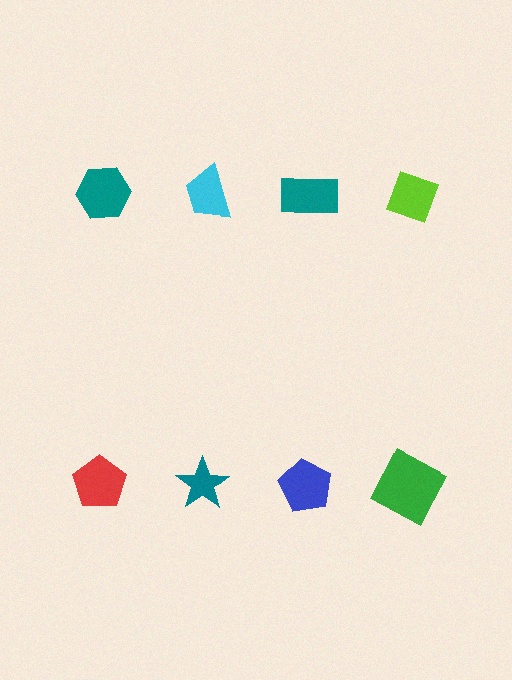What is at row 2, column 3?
A blue pentagon.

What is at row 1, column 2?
A cyan trapezoid.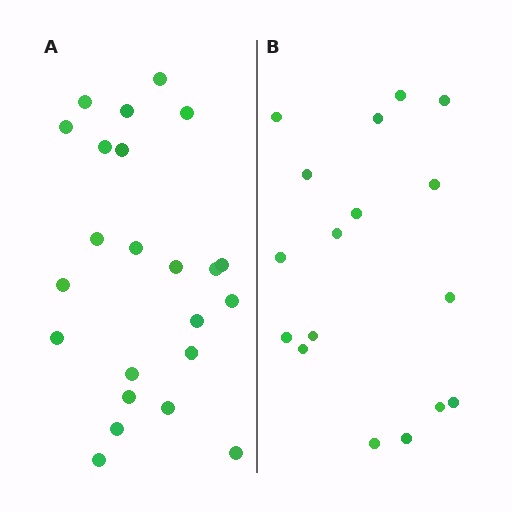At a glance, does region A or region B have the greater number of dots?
Region A (the left region) has more dots.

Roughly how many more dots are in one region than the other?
Region A has about 6 more dots than region B.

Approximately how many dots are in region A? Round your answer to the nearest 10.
About 20 dots. (The exact count is 23, which rounds to 20.)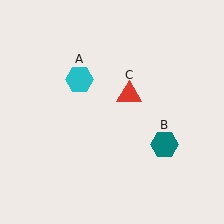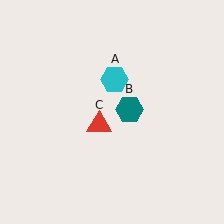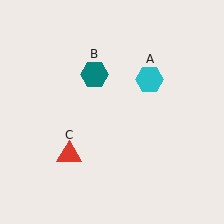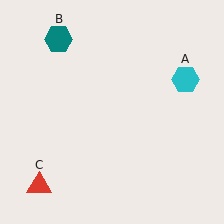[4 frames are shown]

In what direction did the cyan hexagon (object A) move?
The cyan hexagon (object A) moved right.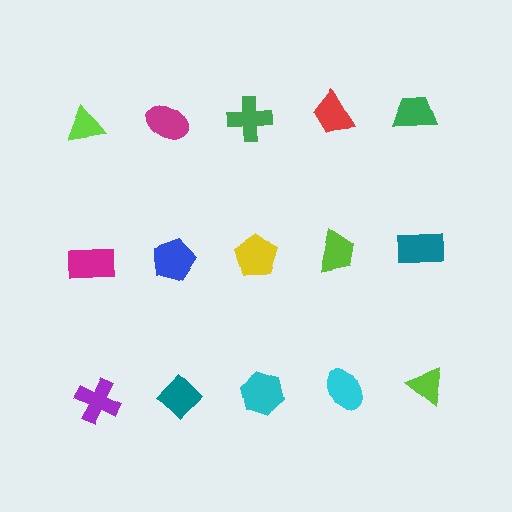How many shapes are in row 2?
5 shapes.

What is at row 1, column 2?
A magenta ellipse.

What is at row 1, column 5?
A green trapezoid.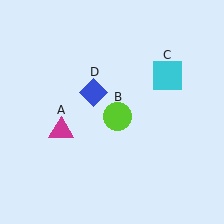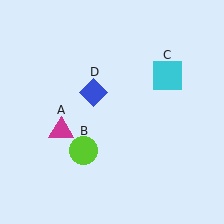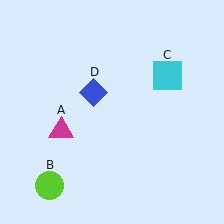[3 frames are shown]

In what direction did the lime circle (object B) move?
The lime circle (object B) moved down and to the left.